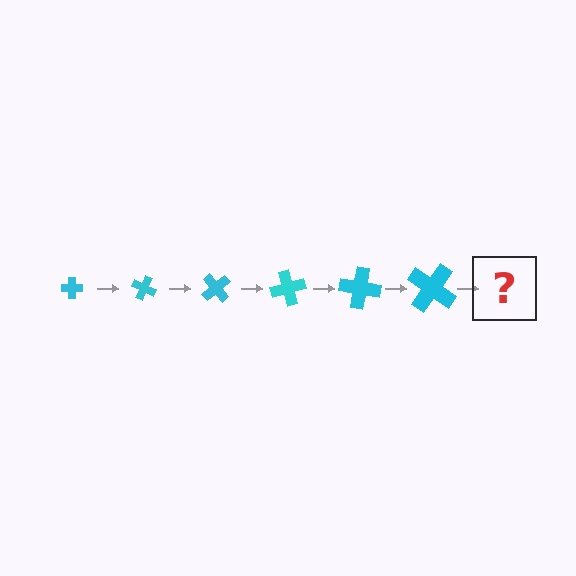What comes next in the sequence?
The next element should be a cross, larger than the previous one and rotated 150 degrees from the start.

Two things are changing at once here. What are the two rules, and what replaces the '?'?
The two rules are that the cross grows larger each step and it rotates 25 degrees each step. The '?' should be a cross, larger than the previous one and rotated 150 degrees from the start.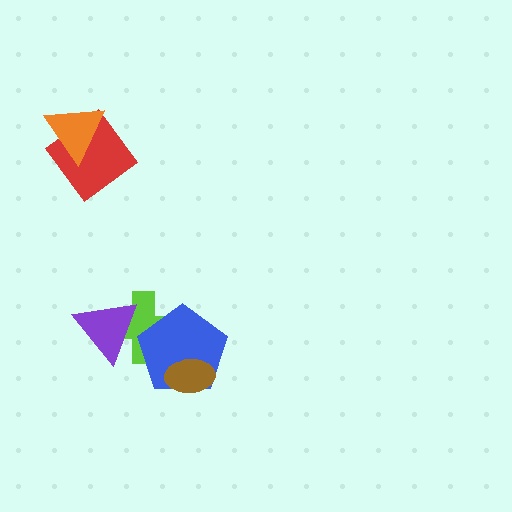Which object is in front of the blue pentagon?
The brown ellipse is in front of the blue pentagon.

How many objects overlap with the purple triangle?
1 object overlaps with the purple triangle.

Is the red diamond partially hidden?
Yes, it is partially covered by another shape.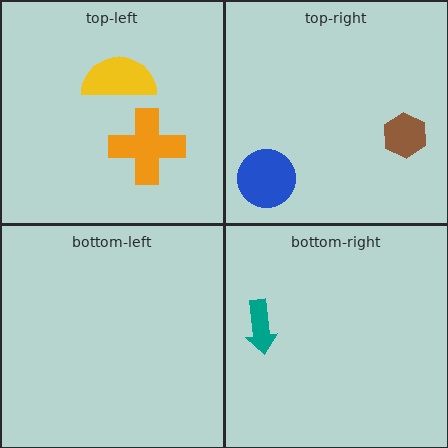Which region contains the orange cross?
The top-left region.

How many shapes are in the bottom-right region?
1.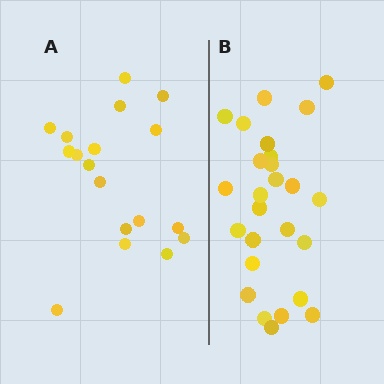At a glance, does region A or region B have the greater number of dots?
Region B (the right region) has more dots.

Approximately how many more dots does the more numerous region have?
Region B has roughly 8 or so more dots than region A.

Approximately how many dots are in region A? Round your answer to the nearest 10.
About 20 dots. (The exact count is 18, which rounds to 20.)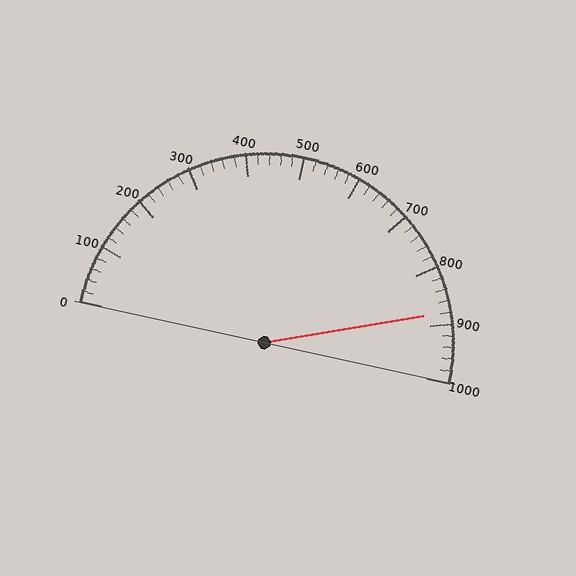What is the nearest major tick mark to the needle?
The nearest major tick mark is 900.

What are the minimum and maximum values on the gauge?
The gauge ranges from 0 to 1000.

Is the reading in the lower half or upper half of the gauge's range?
The reading is in the upper half of the range (0 to 1000).